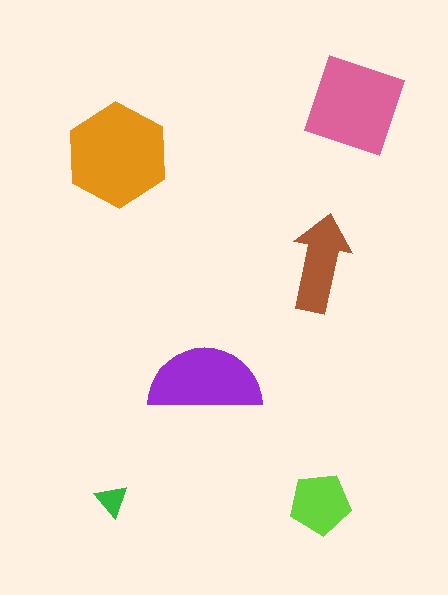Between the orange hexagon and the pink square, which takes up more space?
The orange hexagon.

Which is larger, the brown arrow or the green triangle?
The brown arrow.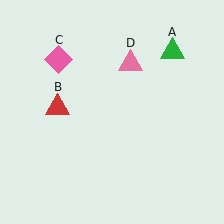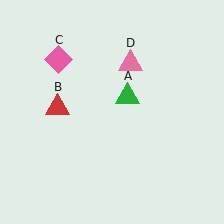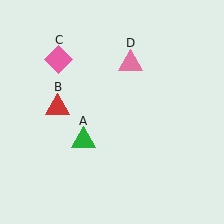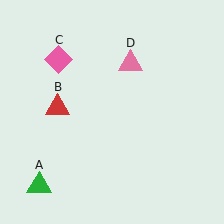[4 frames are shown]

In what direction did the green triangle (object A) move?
The green triangle (object A) moved down and to the left.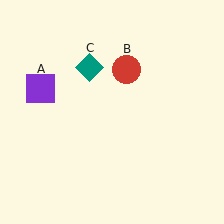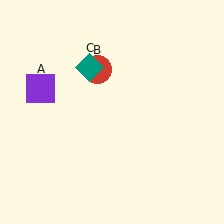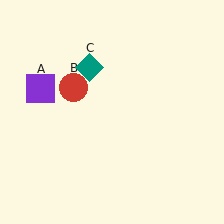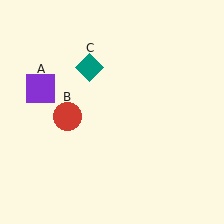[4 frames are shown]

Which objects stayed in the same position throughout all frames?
Purple square (object A) and teal diamond (object C) remained stationary.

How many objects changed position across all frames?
1 object changed position: red circle (object B).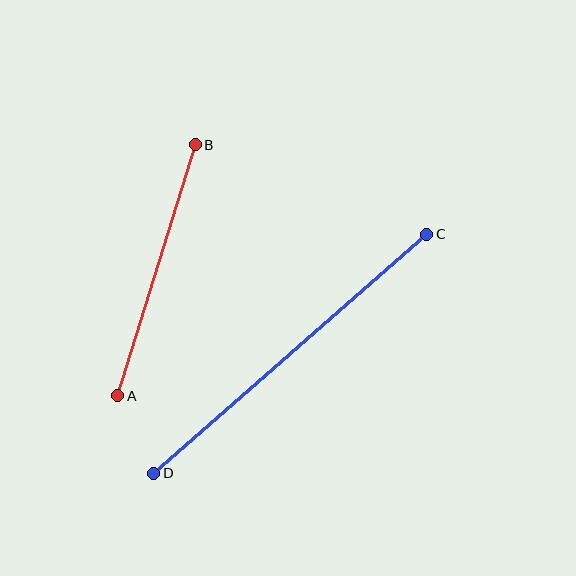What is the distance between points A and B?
The distance is approximately 263 pixels.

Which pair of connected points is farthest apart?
Points C and D are farthest apart.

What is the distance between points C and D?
The distance is approximately 363 pixels.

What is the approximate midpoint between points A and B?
The midpoint is at approximately (157, 270) pixels.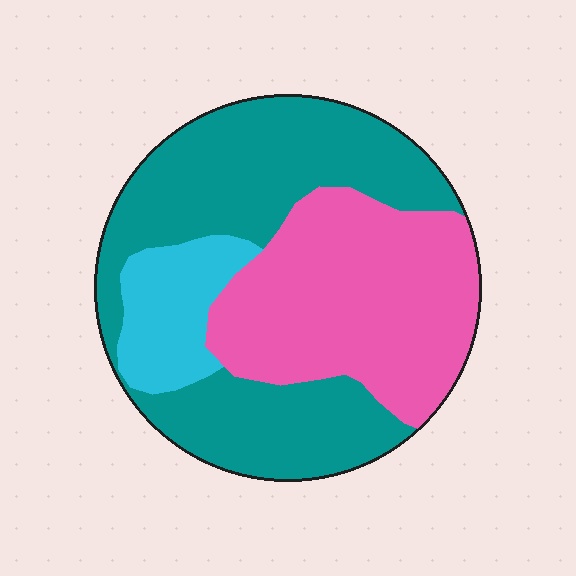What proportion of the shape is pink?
Pink takes up between a quarter and a half of the shape.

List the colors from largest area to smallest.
From largest to smallest: teal, pink, cyan.